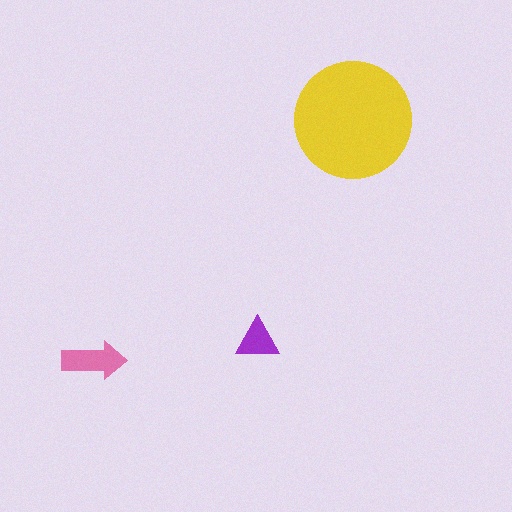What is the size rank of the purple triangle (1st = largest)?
3rd.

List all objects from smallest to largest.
The purple triangle, the pink arrow, the yellow circle.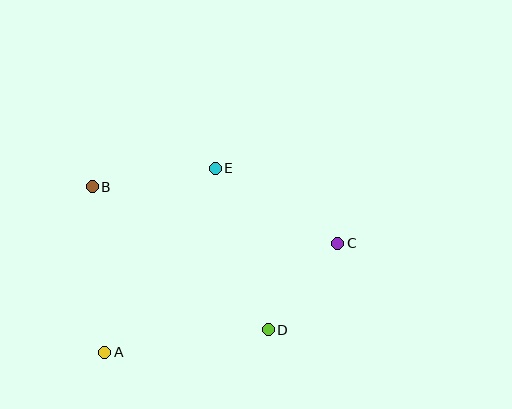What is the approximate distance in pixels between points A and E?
The distance between A and E is approximately 215 pixels.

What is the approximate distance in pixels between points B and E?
The distance between B and E is approximately 124 pixels.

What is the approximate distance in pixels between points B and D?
The distance between B and D is approximately 227 pixels.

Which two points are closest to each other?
Points C and D are closest to each other.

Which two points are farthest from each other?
Points A and C are farthest from each other.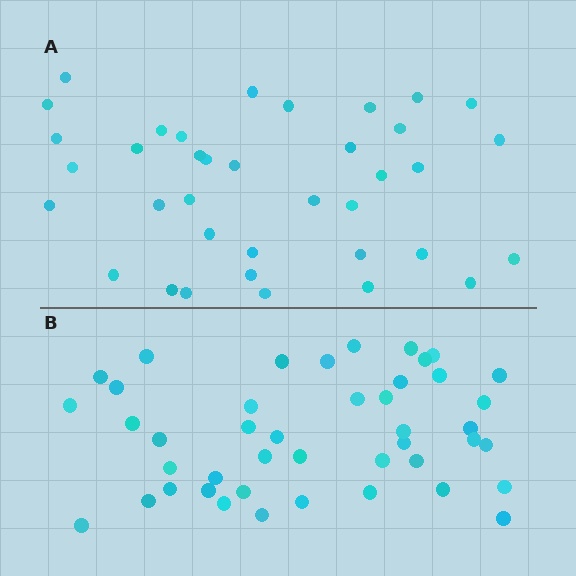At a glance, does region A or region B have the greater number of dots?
Region B (the bottom region) has more dots.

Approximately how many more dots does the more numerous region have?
Region B has roughly 8 or so more dots than region A.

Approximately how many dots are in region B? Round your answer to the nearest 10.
About 40 dots. (The exact count is 44, which rounds to 40.)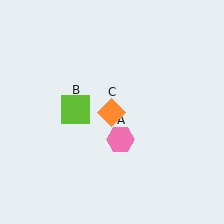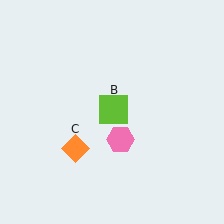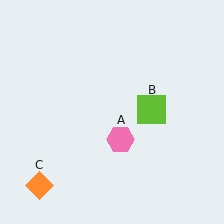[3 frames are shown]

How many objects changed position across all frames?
2 objects changed position: lime square (object B), orange diamond (object C).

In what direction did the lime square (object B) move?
The lime square (object B) moved right.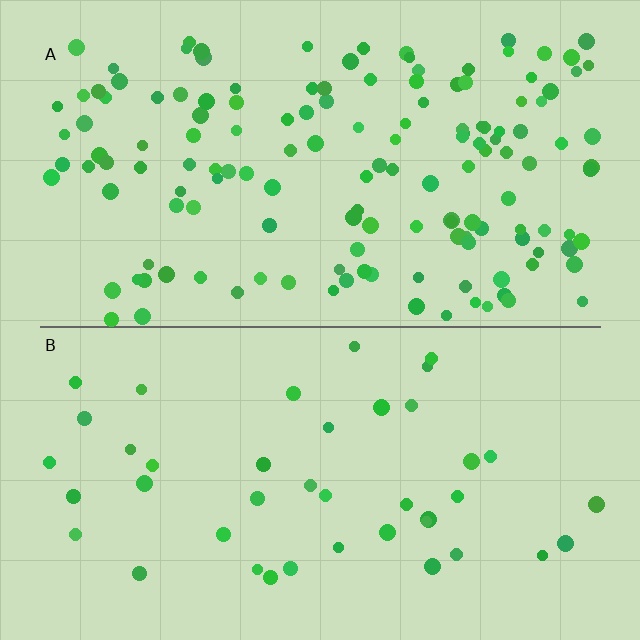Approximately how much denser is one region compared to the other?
Approximately 3.6× — region A over region B.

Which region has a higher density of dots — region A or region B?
A (the top).